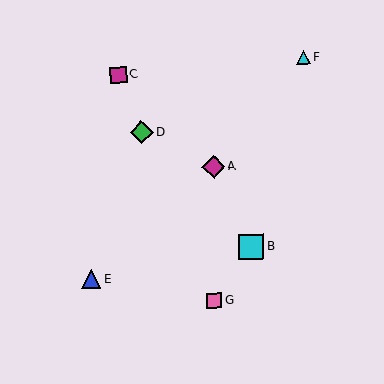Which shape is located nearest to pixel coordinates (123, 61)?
The magenta square (labeled C) at (118, 75) is nearest to that location.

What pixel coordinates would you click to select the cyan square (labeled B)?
Click at (251, 247) to select the cyan square B.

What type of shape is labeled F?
Shape F is a cyan triangle.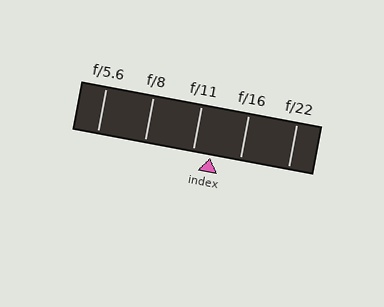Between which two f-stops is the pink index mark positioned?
The index mark is between f/11 and f/16.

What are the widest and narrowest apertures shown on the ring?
The widest aperture shown is f/5.6 and the narrowest is f/22.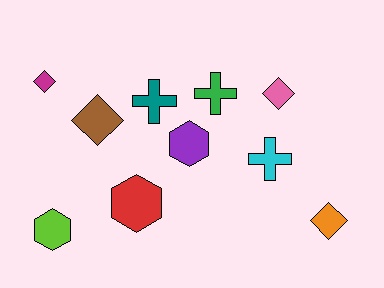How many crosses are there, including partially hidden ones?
There are 3 crosses.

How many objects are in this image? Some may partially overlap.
There are 10 objects.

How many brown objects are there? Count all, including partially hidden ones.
There is 1 brown object.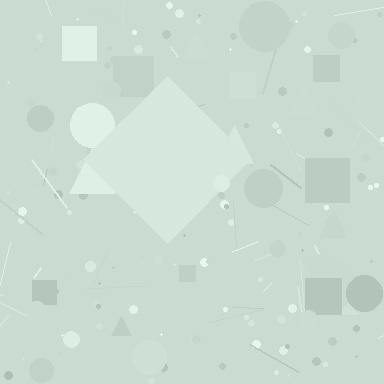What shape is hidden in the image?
A diamond is hidden in the image.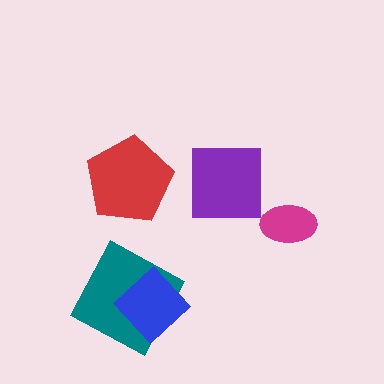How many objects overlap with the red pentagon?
0 objects overlap with the red pentagon.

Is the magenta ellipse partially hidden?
No, no other shape covers it.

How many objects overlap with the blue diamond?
1 object overlaps with the blue diamond.